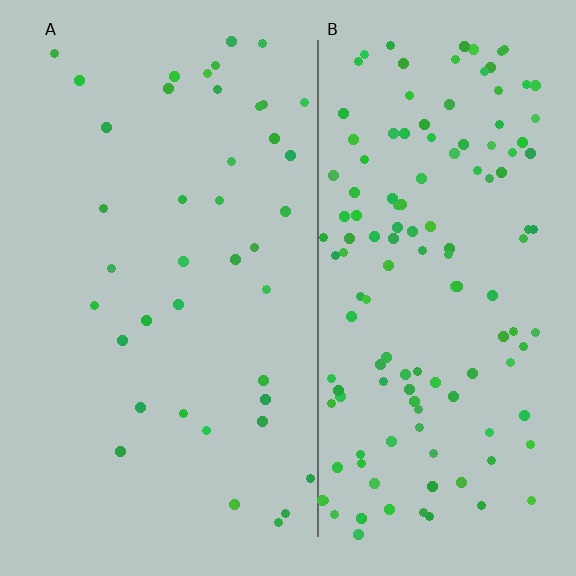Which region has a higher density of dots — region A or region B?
B (the right).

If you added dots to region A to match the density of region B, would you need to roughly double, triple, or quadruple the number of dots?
Approximately triple.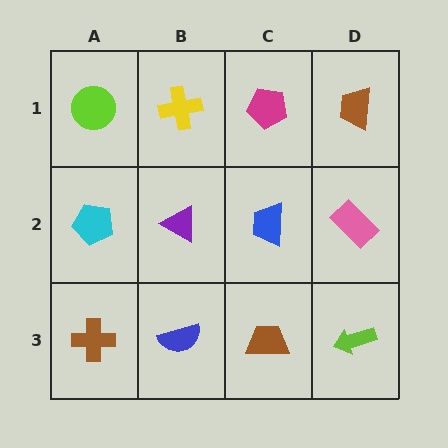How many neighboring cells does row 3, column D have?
2.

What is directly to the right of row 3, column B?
A brown trapezoid.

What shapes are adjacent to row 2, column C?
A magenta pentagon (row 1, column C), a brown trapezoid (row 3, column C), a purple triangle (row 2, column B), a pink rectangle (row 2, column D).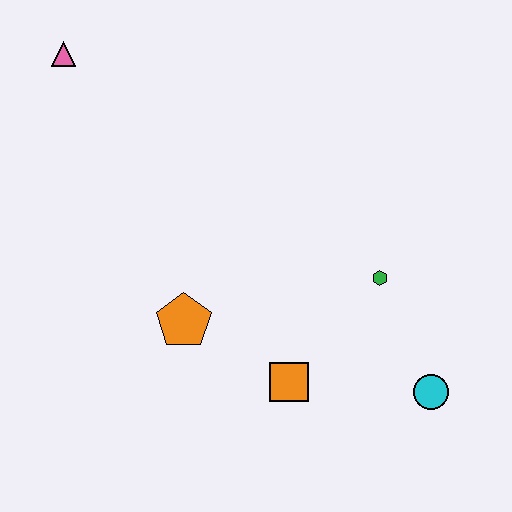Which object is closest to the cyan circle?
The green hexagon is closest to the cyan circle.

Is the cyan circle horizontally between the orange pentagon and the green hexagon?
No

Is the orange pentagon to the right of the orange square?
No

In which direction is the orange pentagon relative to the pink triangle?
The orange pentagon is below the pink triangle.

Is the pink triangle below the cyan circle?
No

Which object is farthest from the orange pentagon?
The pink triangle is farthest from the orange pentagon.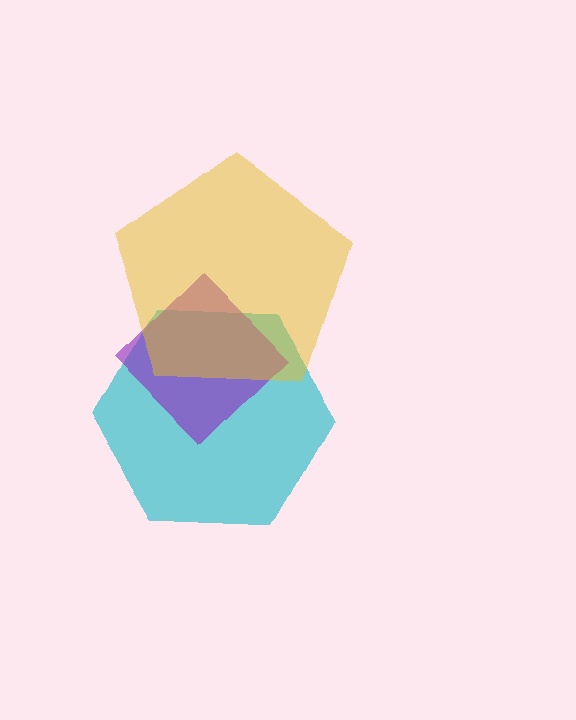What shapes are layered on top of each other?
The layered shapes are: a cyan hexagon, a purple diamond, a yellow pentagon.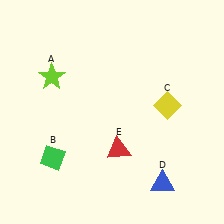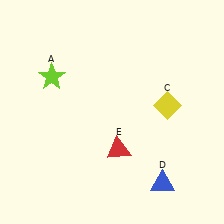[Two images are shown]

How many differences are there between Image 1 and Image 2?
There is 1 difference between the two images.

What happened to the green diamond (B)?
The green diamond (B) was removed in Image 2. It was in the bottom-left area of Image 1.